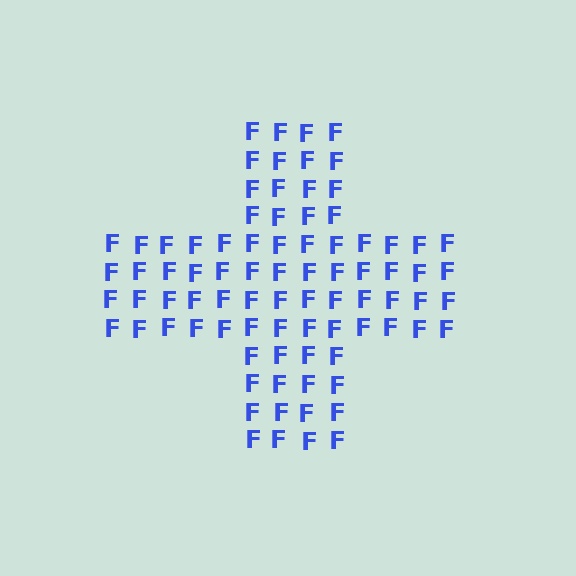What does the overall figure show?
The overall figure shows a cross.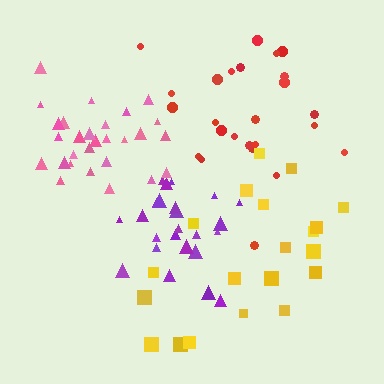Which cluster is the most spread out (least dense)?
Yellow.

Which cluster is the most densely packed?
Pink.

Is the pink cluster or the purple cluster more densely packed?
Pink.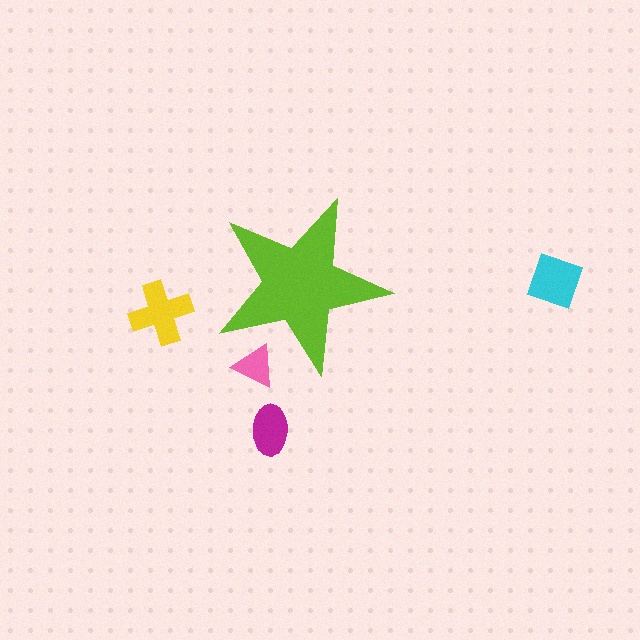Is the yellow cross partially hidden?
No, the yellow cross is fully visible.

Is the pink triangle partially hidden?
Yes, the pink triangle is partially hidden behind the lime star.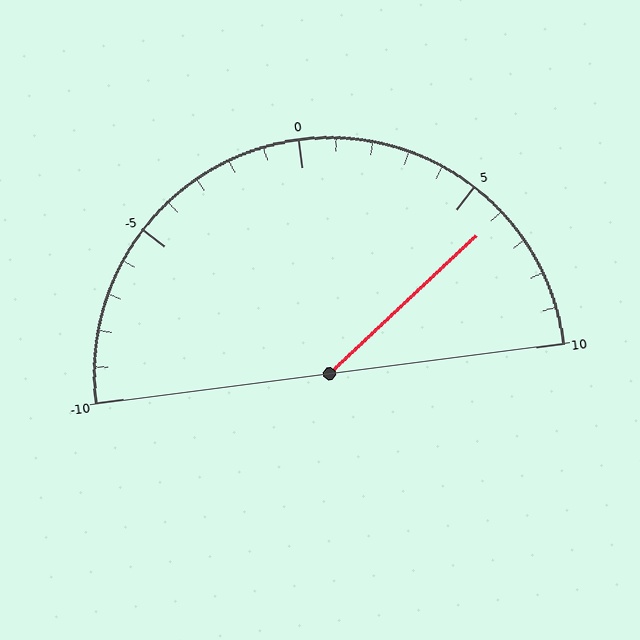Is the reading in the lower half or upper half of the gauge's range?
The reading is in the upper half of the range (-10 to 10).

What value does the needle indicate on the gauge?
The needle indicates approximately 6.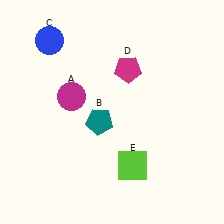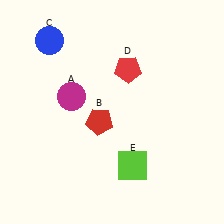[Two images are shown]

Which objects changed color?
B changed from teal to red. D changed from magenta to red.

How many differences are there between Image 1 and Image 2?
There are 2 differences between the two images.